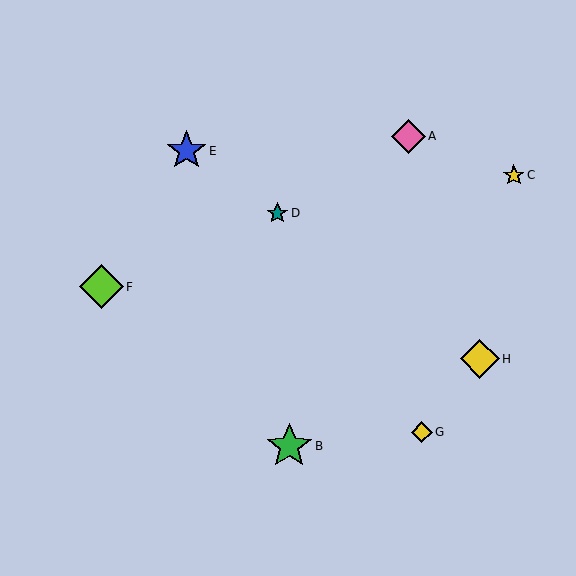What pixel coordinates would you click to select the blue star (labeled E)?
Click at (186, 151) to select the blue star E.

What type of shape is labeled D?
Shape D is a teal star.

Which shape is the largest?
The green star (labeled B) is the largest.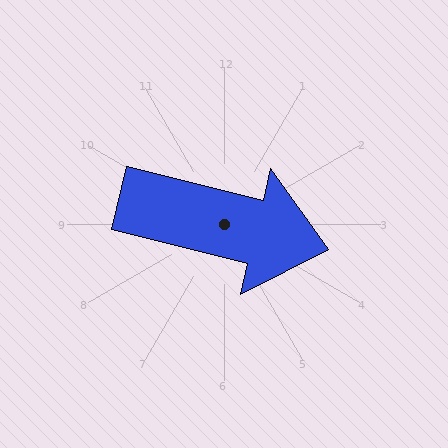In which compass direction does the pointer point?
East.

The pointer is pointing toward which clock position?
Roughly 3 o'clock.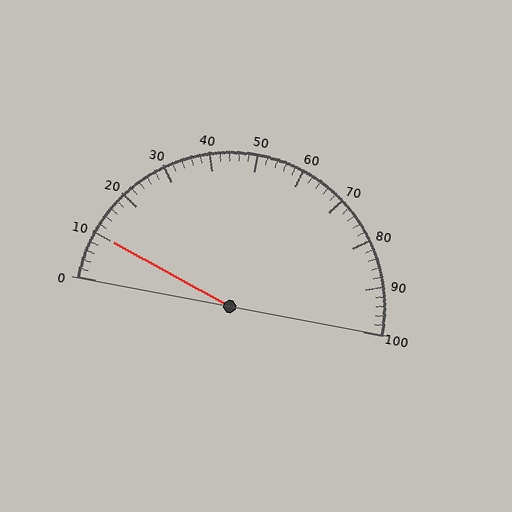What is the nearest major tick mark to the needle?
The nearest major tick mark is 10.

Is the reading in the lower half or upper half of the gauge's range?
The reading is in the lower half of the range (0 to 100).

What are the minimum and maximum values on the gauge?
The gauge ranges from 0 to 100.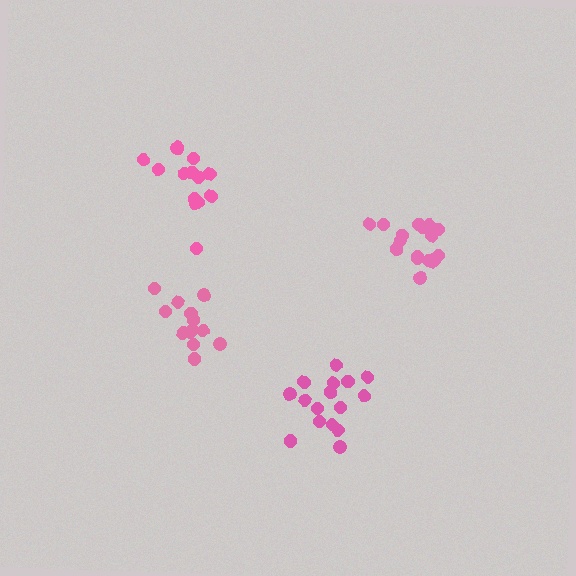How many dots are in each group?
Group 1: 13 dots, Group 2: 16 dots, Group 3: 14 dots, Group 4: 17 dots (60 total).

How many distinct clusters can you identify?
There are 4 distinct clusters.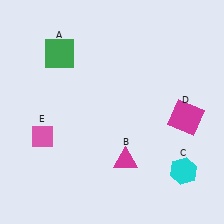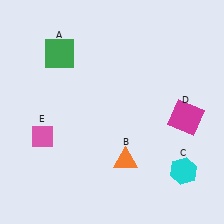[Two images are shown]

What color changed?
The triangle (B) changed from magenta in Image 1 to orange in Image 2.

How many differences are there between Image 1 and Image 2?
There is 1 difference between the two images.